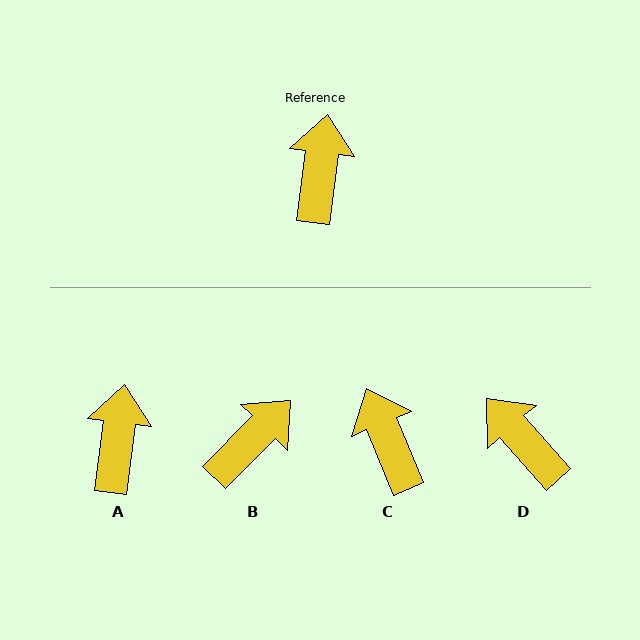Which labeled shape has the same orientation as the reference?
A.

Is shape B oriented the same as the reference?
No, it is off by about 37 degrees.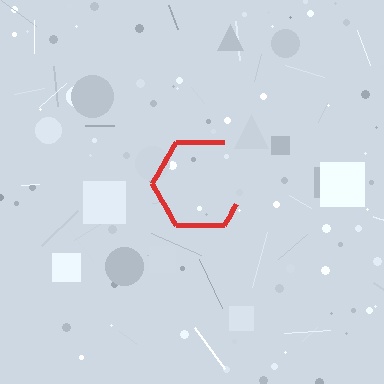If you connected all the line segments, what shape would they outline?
They would outline a hexagon.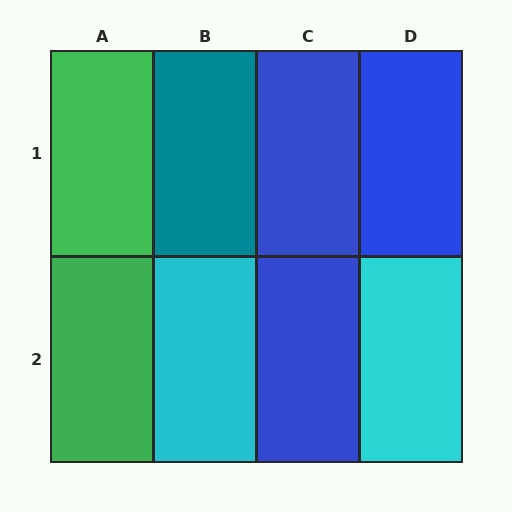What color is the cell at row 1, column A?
Green.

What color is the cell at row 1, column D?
Blue.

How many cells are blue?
3 cells are blue.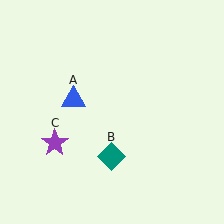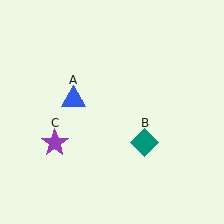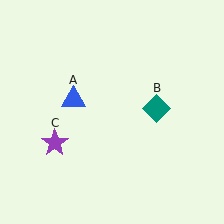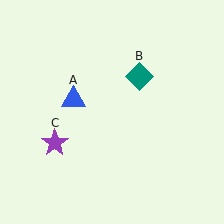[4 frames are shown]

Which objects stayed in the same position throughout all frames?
Blue triangle (object A) and purple star (object C) remained stationary.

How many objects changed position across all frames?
1 object changed position: teal diamond (object B).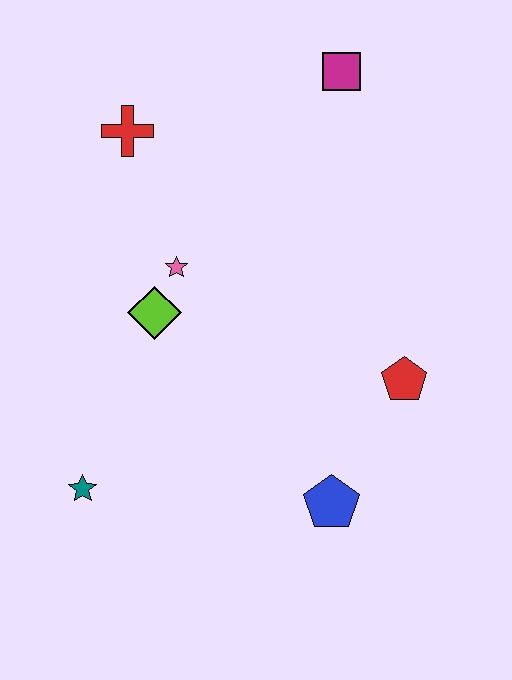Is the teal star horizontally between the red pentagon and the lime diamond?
No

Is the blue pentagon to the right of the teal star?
Yes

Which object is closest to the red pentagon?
The blue pentagon is closest to the red pentagon.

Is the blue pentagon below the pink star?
Yes